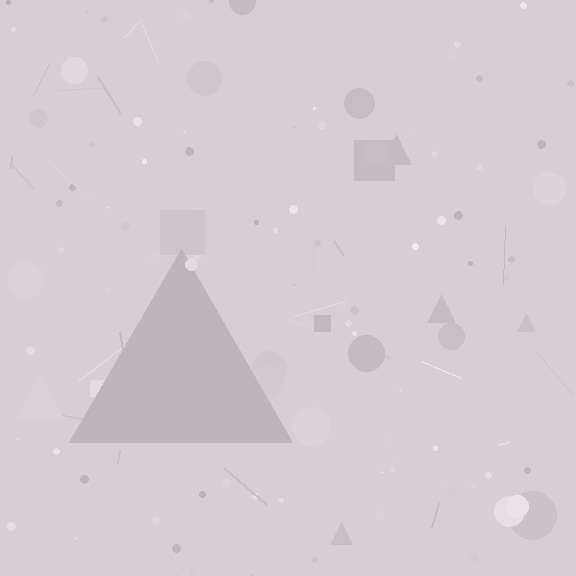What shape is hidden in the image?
A triangle is hidden in the image.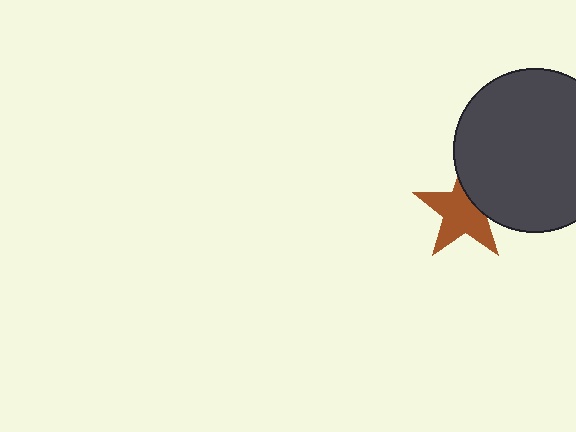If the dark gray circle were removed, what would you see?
You would see the complete brown star.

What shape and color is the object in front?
The object in front is a dark gray circle.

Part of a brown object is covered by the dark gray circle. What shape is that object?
It is a star.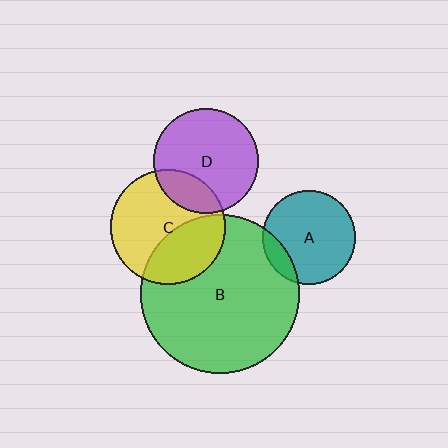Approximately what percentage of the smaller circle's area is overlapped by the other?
Approximately 35%.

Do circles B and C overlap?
Yes.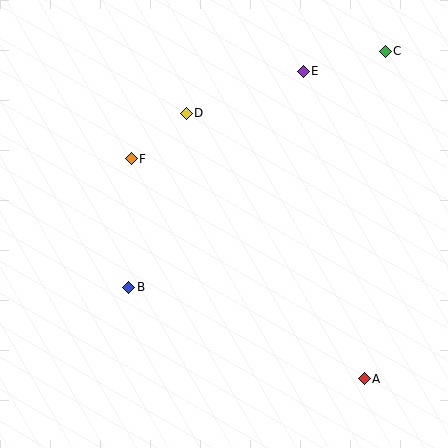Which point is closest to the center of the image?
Point F at (131, 159) is closest to the center.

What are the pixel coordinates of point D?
Point D is at (186, 113).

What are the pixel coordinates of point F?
Point F is at (131, 159).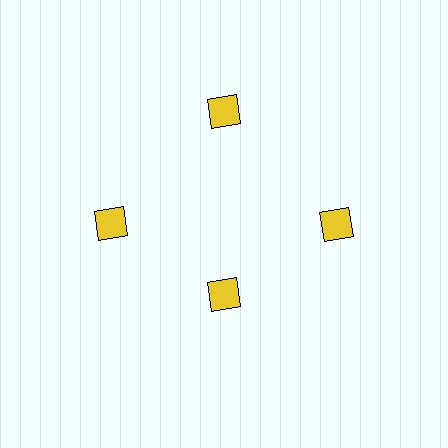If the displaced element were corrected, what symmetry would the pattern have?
It would have 4-fold rotational symmetry — the pattern would map onto itself every 90 degrees.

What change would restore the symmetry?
The symmetry would be restored by moving it outward, back onto the ring so that all 4 squares sit at equal angles and equal distance from the center.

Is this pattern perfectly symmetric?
No. The 4 yellow squares are arranged in a ring, but one element near the 6 o'clock position is pulled inward toward the center, breaking the 4-fold rotational symmetry.